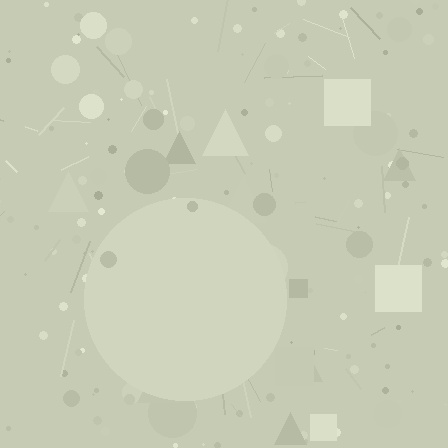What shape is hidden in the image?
A circle is hidden in the image.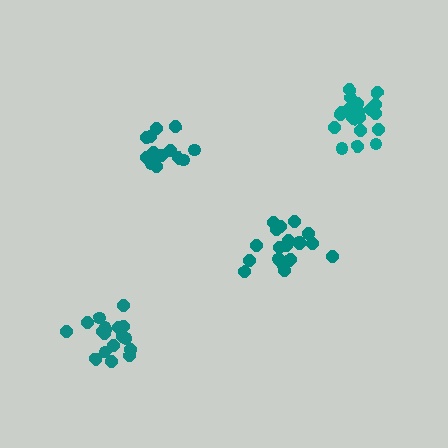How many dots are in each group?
Group 1: 15 dots, Group 2: 21 dots, Group 3: 18 dots, Group 4: 21 dots (75 total).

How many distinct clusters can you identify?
There are 4 distinct clusters.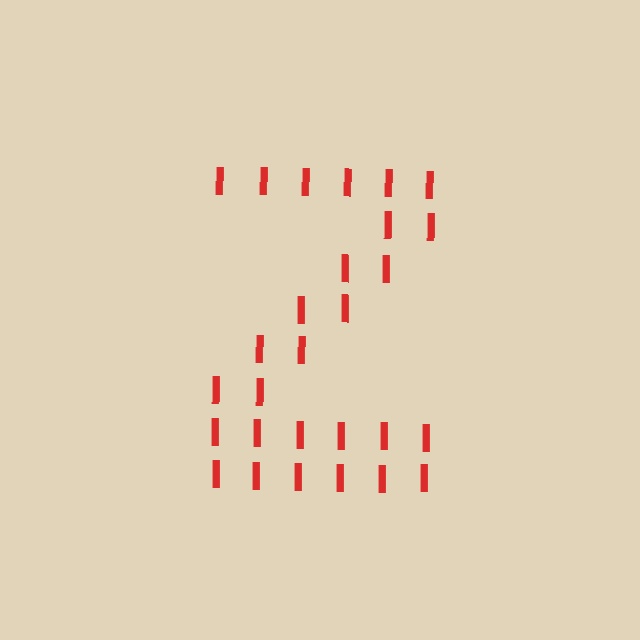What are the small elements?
The small elements are letter I's.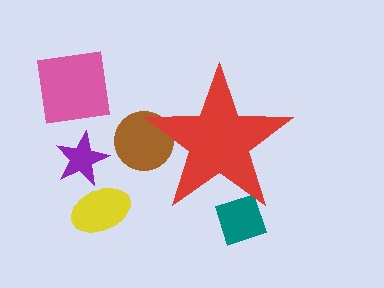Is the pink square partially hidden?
No, the pink square is fully visible.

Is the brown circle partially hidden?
Yes, the brown circle is partially hidden behind the red star.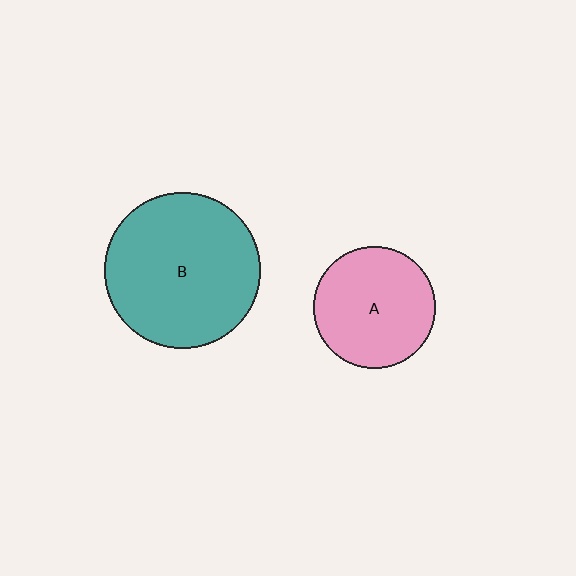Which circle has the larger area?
Circle B (teal).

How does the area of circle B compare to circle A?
Approximately 1.6 times.